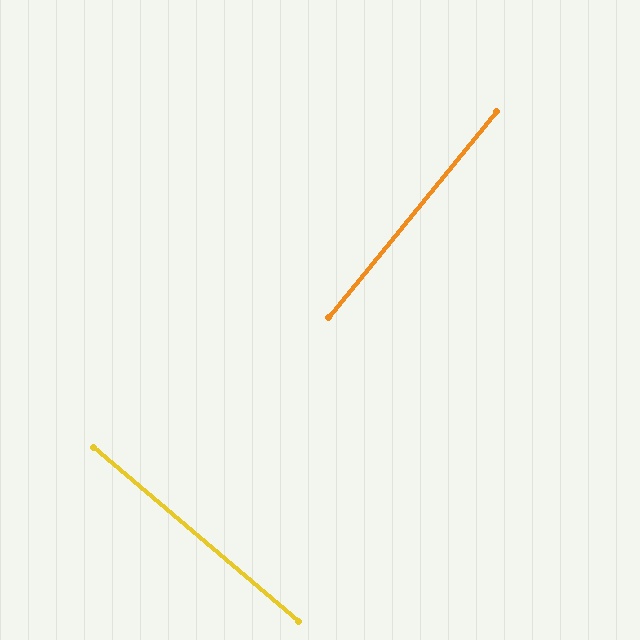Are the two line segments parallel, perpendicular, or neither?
Perpendicular — they meet at approximately 89°.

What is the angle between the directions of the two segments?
Approximately 89 degrees.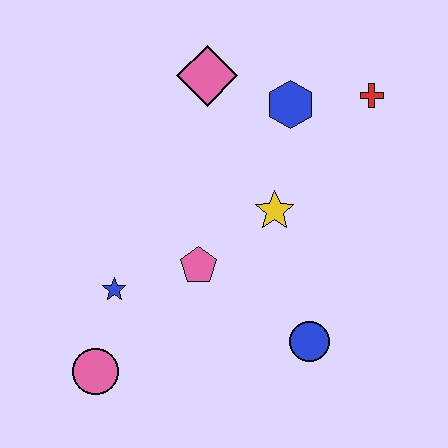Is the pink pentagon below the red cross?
Yes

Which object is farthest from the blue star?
The red cross is farthest from the blue star.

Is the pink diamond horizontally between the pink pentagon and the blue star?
No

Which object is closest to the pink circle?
The blue star is closest to the pink circle.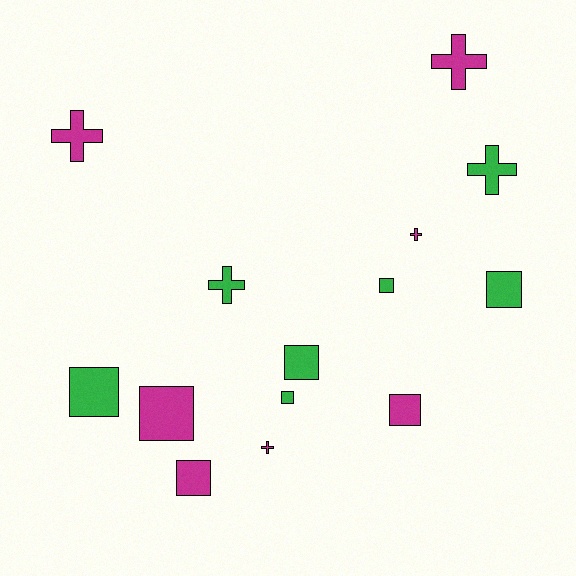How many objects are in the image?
There are 14 objects.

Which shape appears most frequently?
Square, with 8 objects.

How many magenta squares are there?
There are 3 magenta squares.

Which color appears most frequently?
Green, with 7 objects.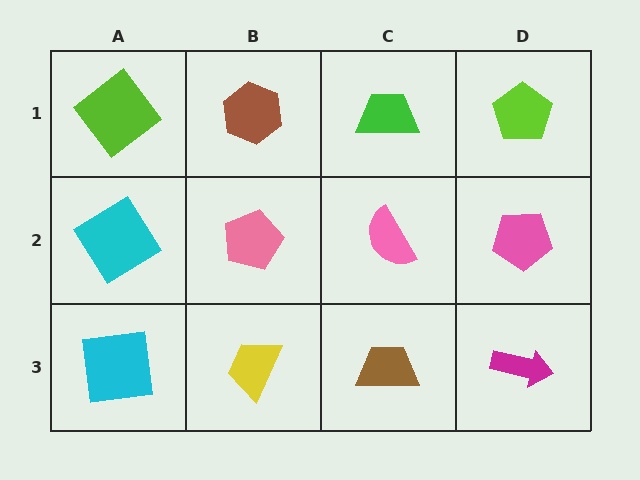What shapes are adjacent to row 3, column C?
A pink semicircle (row 2, column C), a yellow trapezoid (row 3, column B), a magenta arrow (row 3, column D).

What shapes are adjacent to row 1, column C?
A pink semicircle (row 2, column C), a brown hexagon (row 1, column B), a lime pentagon (row 1, column D).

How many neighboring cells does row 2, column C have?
4.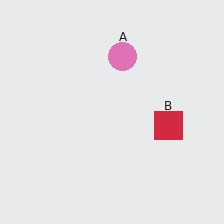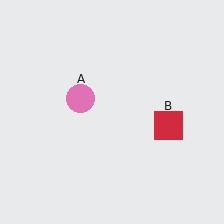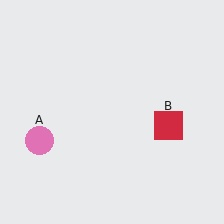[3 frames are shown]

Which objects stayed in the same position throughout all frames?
Red square (object B) remained stationary.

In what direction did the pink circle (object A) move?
The pink circle (object A) moved down and to the left.